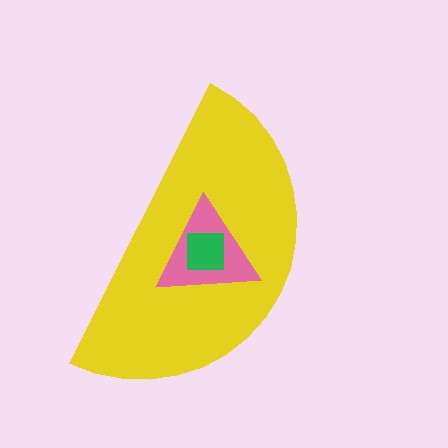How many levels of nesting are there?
3.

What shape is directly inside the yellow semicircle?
The pink triangle.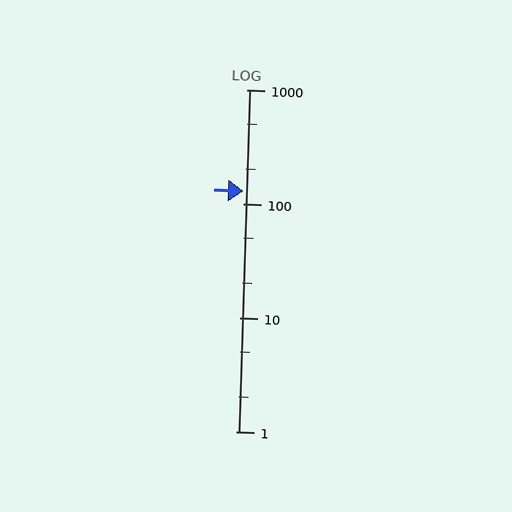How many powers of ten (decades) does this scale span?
The scale spans 3 decades, from 1 to 1000.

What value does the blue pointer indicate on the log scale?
The pointer indicates approximately 130.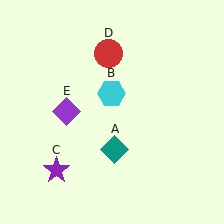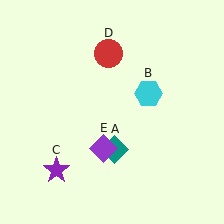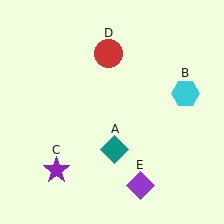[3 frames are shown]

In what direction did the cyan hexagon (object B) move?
The cyan hexagon (object B) moved right.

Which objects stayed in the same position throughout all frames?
Teal diamond (object A) and purple star (object C) and red circle (object D) remained stationary.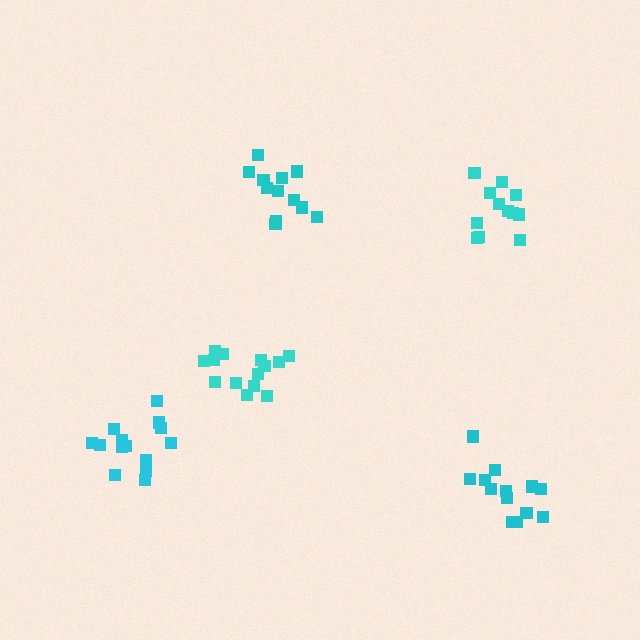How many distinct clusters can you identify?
There are 5 distinct clusters.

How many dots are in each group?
Group 1: 14 dots, Group 2: 13 dots, Group 3: 14 dots, Group 4: 12 dots, Group 5: 12 dots (65 total).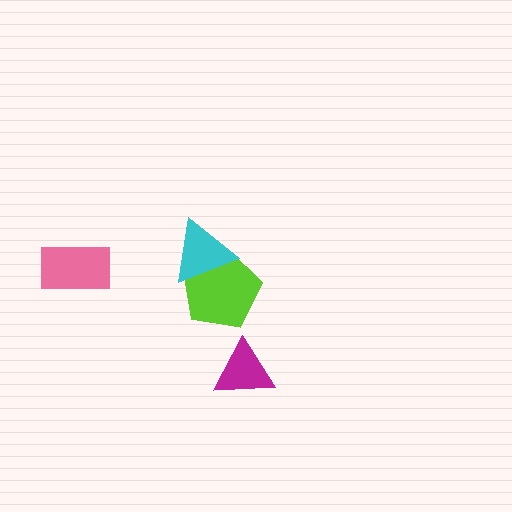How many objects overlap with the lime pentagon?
1 object overlaps with the lime pentagon.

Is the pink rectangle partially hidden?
No, no other shape covers it.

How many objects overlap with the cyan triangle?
1 object overlaps with the cyan triangle.